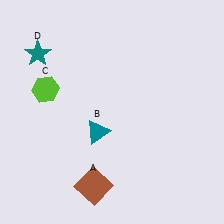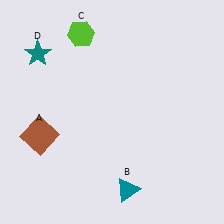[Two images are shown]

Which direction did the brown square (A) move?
The brown square (A) moved left.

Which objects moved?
The objects that moved are: the brown square (A), the teal triangle (B), the lime hexagon (C).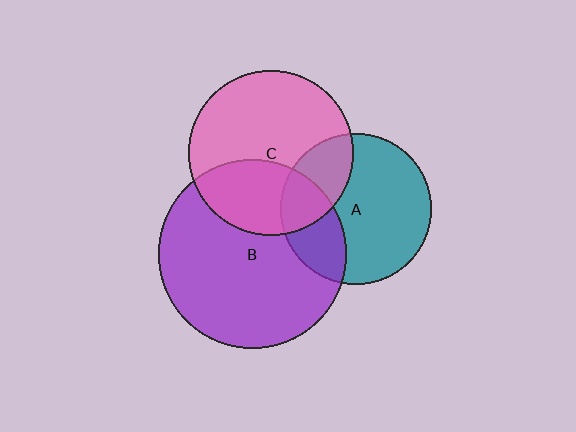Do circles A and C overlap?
Yes.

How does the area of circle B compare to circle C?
Approximately 1.3 times.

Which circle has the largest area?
Circle B (purple).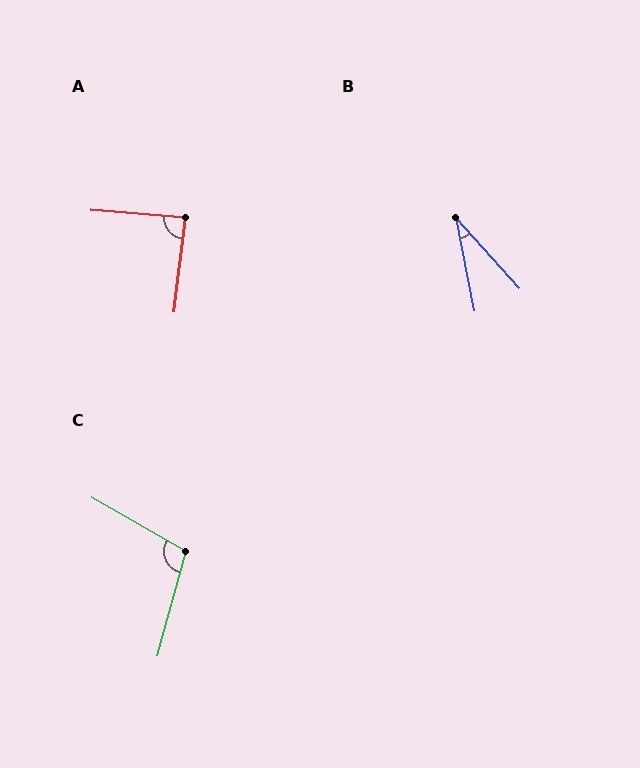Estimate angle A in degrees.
Approximately 88 degrees.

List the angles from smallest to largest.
B (31°), A (88°), C (105°).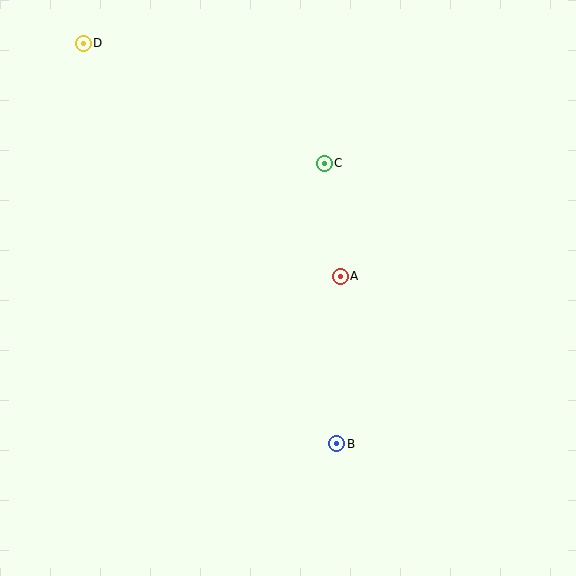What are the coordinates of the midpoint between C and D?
The midpoint between C and D is at (204, 103).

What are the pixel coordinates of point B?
Point B is at (337, 444).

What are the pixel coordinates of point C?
Point C is at (324, 163).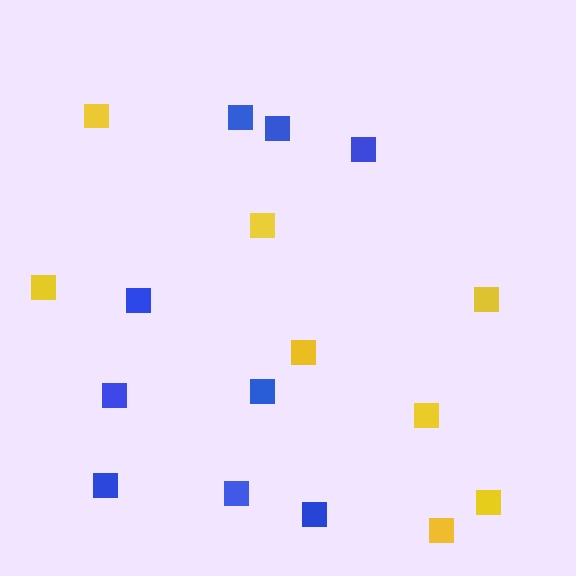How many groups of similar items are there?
There are 2 groups: one group of blue squares (9) and one group of yellow squares (8).